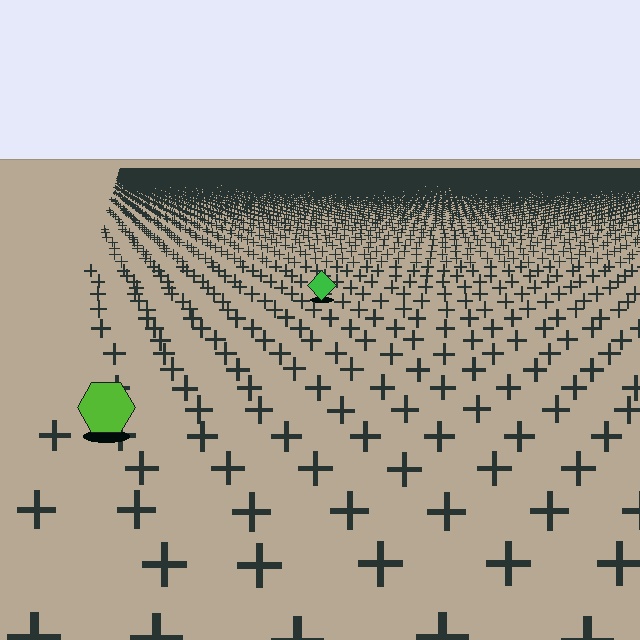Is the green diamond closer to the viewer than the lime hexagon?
No. The lime hexagon is closer — you can tell from the texture gradient: the ground texture is coarser near it.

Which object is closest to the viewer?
The lime hexagon is closest. The texture marks near it are larger and more spread out.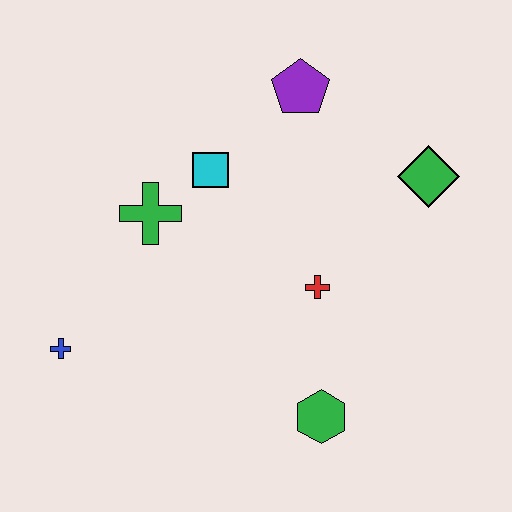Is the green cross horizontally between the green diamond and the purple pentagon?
No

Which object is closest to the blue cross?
The green cross is closest to the blue cross.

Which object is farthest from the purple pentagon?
The blue cross is farthest from the purple pentagon.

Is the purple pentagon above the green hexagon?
Yes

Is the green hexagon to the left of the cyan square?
No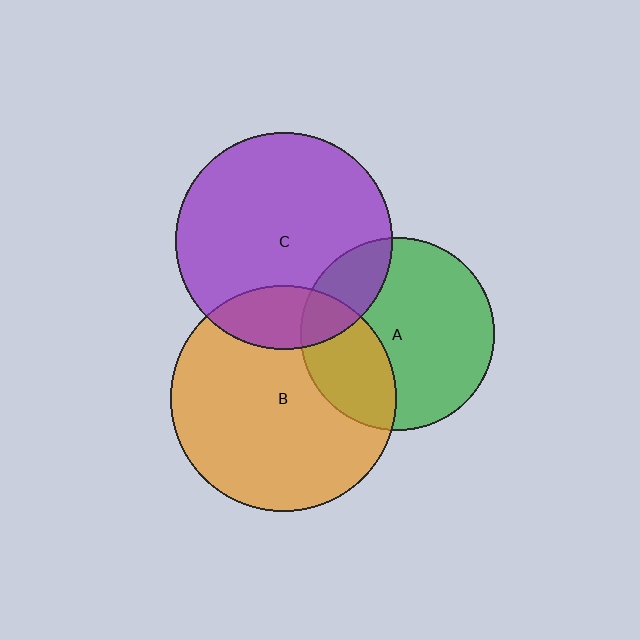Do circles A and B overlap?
Yes.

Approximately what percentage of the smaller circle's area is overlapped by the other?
Approximately 30%.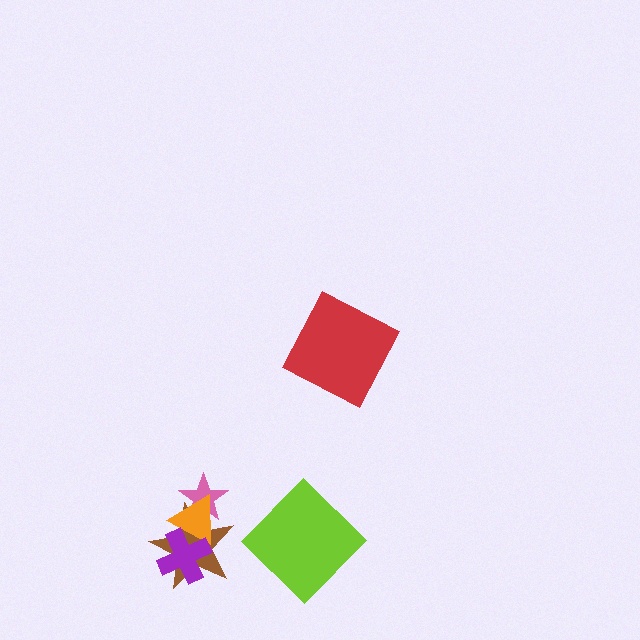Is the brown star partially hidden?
Yes, it is partially covered by another shape.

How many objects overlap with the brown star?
3 objects overlap with the brown star.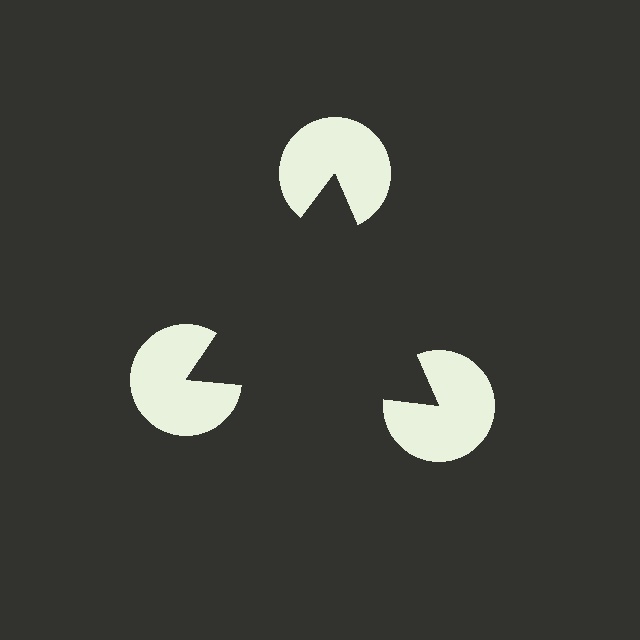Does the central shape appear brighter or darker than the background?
It typically appears slightly darker than the background, even though no actual brightness change is drawn.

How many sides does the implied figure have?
3 sides.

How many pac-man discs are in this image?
There are 3 — one at each vertex of the illusory triangle.